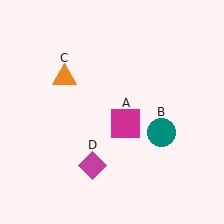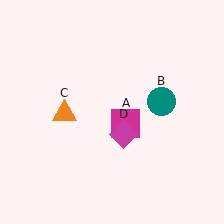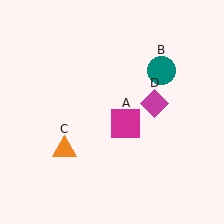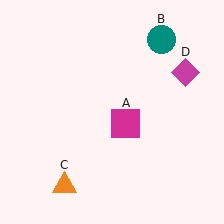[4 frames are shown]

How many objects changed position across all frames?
3 objects changed position: teal circle (object B), orange triangle (object C), magenta diamond (object D).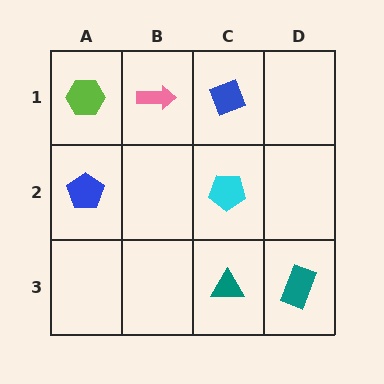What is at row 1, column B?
A pink arrow.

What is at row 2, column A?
A blue pentagon.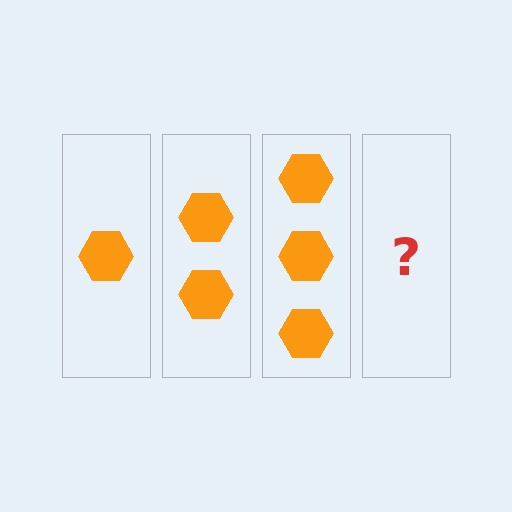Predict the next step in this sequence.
The next step is 4 hexagons.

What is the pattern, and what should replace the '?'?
The pattern is that each step adds one more hexagon. The '?' should be 4 hexagons.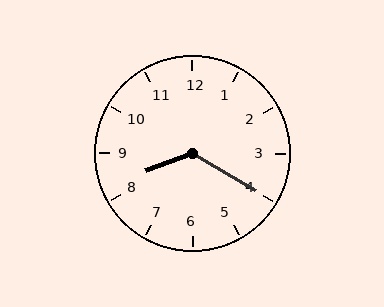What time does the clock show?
8:20.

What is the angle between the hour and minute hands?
Approximately 130 degrees.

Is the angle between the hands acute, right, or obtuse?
It is obtuse.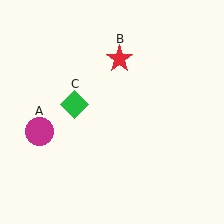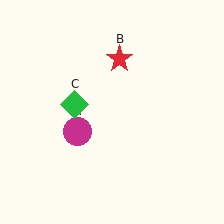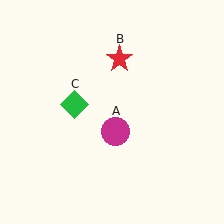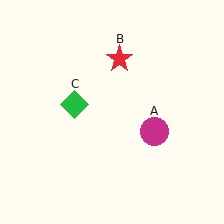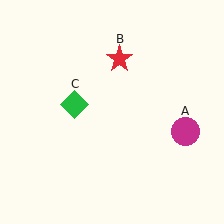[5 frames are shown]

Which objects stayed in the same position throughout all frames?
Red star (object B) and green diamond (object C) remained stationary.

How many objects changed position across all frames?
1 object changed position: magenta circle (object A).